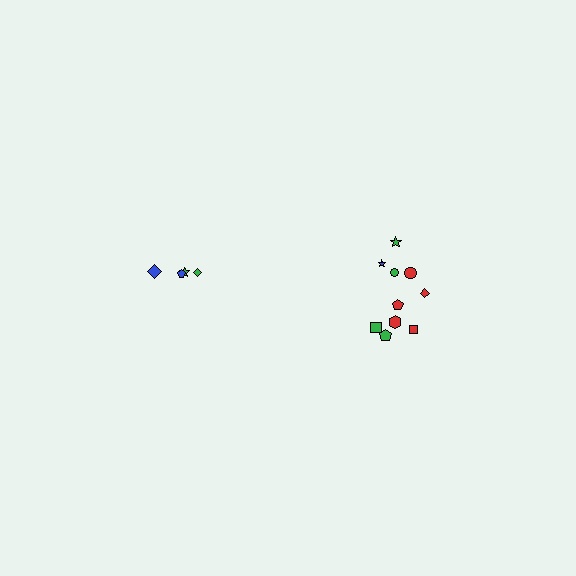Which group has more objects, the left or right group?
The right group.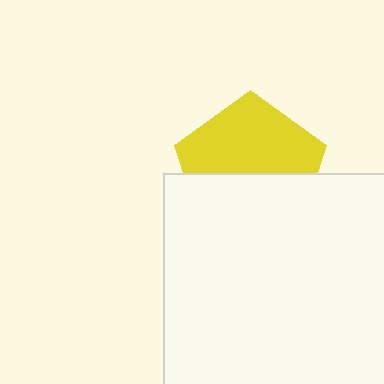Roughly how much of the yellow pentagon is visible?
About half of it is visible (roughly 54%).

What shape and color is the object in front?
The object in front is a white rectangle.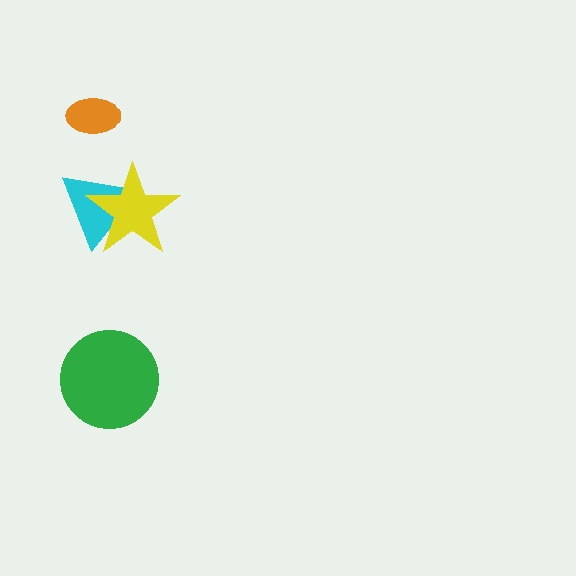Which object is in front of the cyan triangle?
The yellow star is in front of the cyan triangle.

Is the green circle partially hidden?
No, no other shape covers it.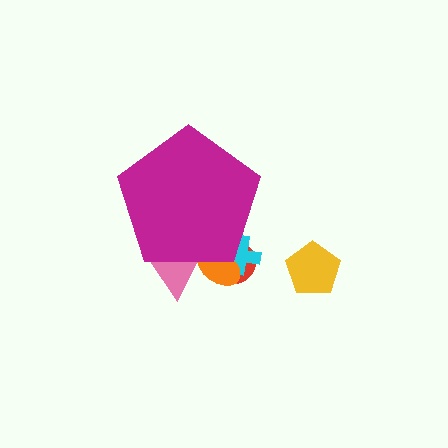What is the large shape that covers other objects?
A magenta pentagon.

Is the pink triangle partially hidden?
Yes, the pink triangle is partially hidden behind the magenta pentagon.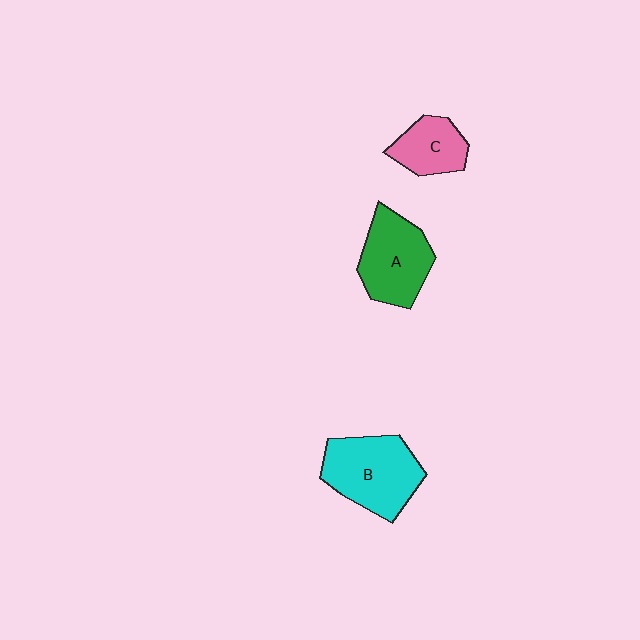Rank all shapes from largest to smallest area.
From largest to smallest: B (cyan), A (green), C (pink).